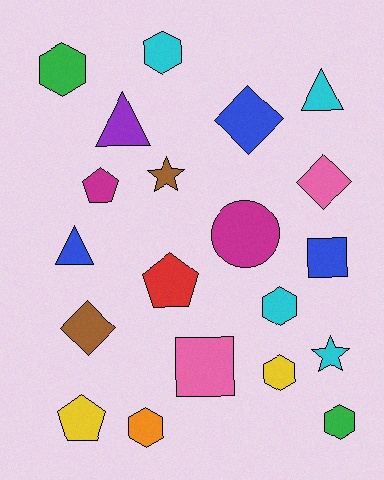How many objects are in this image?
There are 20 objects.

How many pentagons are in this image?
There are 3 pentagons.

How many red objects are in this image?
There is 1 red object.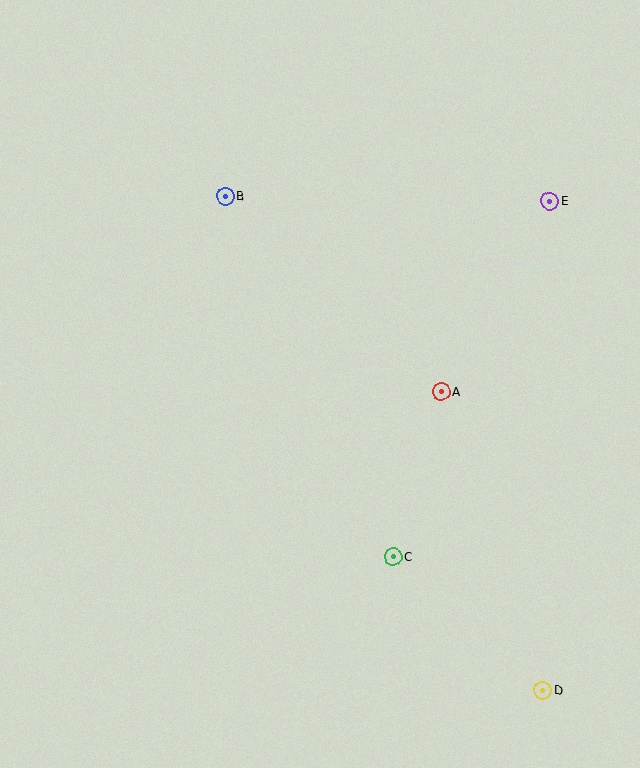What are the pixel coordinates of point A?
Point A is at (441, 392).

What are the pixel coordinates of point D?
Point D is at (543, 690).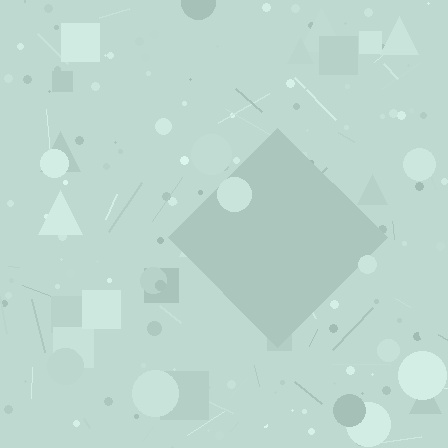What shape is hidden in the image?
A diamond is hidden in the image.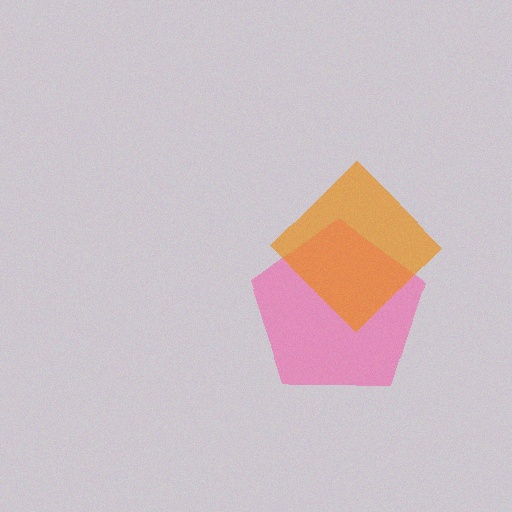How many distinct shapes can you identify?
There are 2 distinct shapes: a pink pentagon, an orange diamond.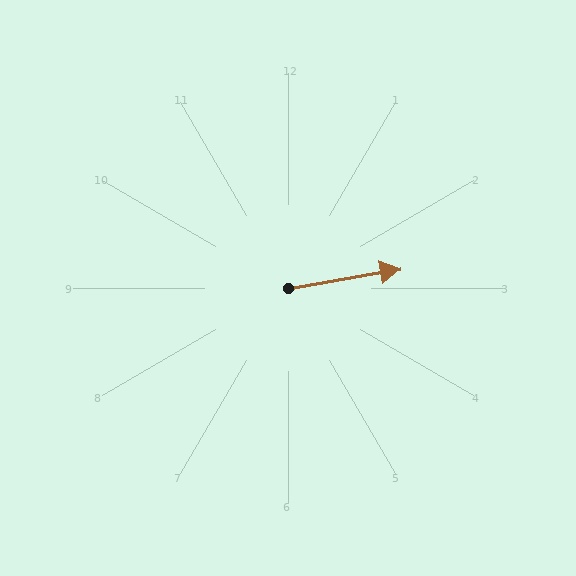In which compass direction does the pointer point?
East.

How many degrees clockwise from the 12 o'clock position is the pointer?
Approximately 80 degrees.